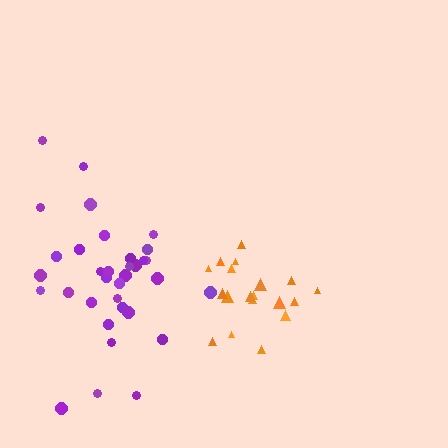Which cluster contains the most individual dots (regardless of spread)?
Purple (34).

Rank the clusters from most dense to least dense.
orange, purple.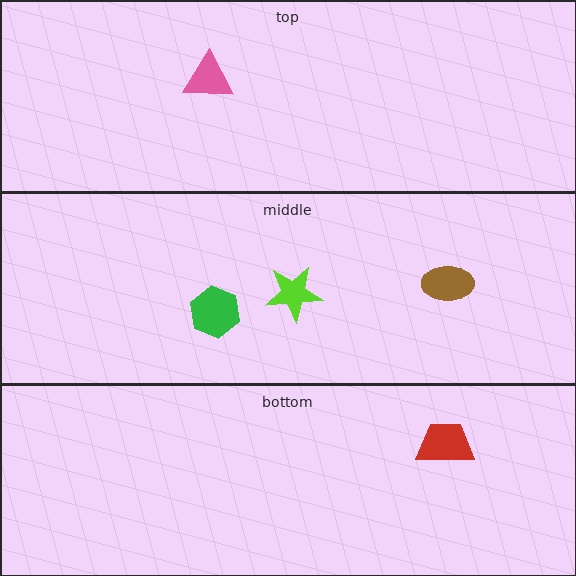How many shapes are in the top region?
1.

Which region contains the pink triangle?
The top region.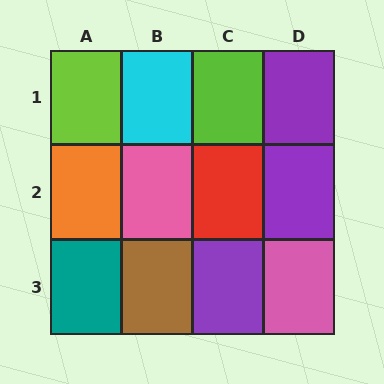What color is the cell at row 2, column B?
Pink.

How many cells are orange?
1 cell is orange.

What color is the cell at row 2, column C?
Red.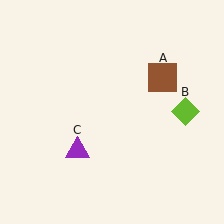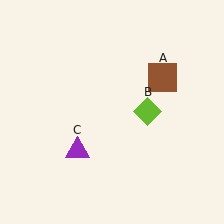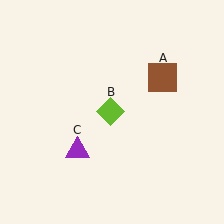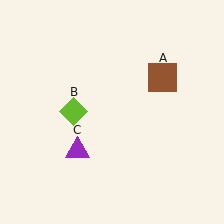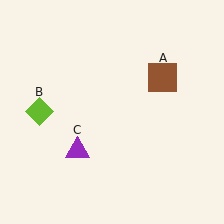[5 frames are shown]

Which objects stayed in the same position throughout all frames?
Brown square (object A) and purple triangle (object C) remained stationary.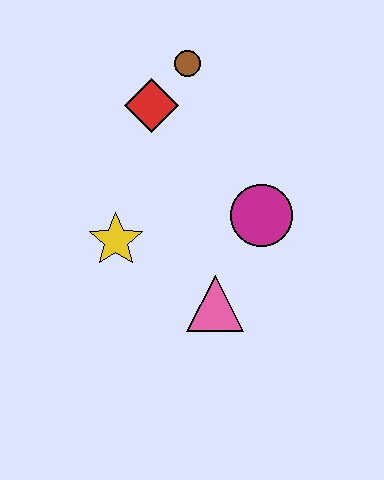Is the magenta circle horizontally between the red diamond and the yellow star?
No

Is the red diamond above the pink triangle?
Yes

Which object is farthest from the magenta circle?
The brown circle is farthest from the magenta circle.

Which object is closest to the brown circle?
The red diamond is closest to the brown circle.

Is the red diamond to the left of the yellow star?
No